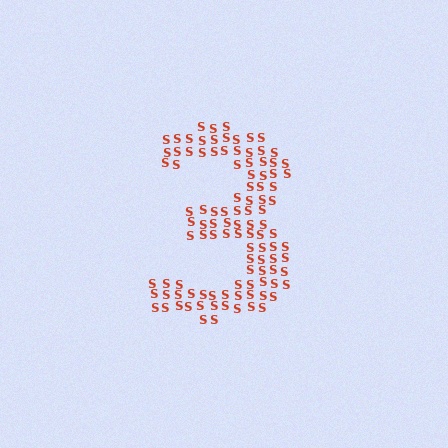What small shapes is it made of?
It is made of small letter S's.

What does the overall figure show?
The overall figure shows the digit 3.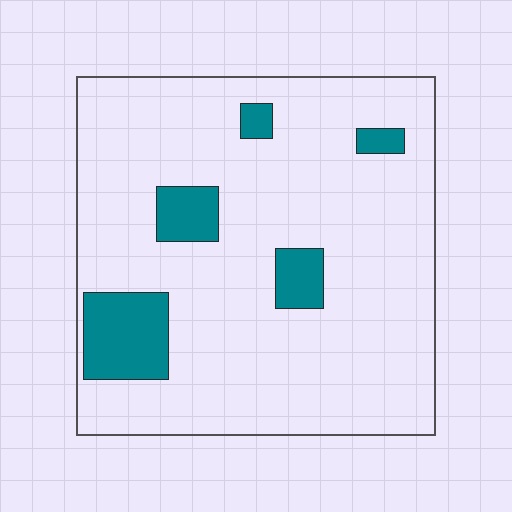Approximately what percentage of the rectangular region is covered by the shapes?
Approximately 15%.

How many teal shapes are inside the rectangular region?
5.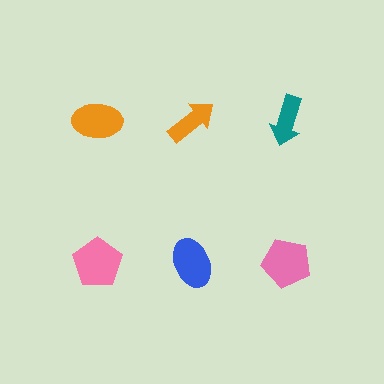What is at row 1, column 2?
An orange arrow.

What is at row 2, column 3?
A pink pentagon.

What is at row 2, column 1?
A pink pentagon.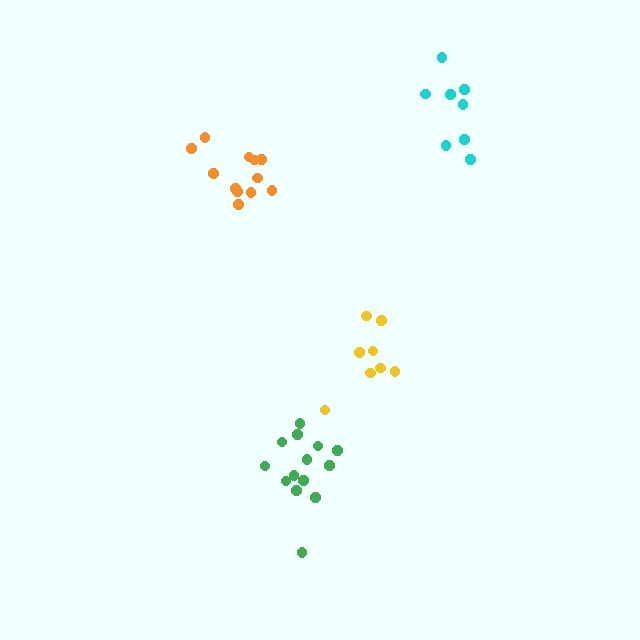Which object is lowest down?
The green cluster is bottommost.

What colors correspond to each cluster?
The clusters are colored: orange, yellow, cyan, green.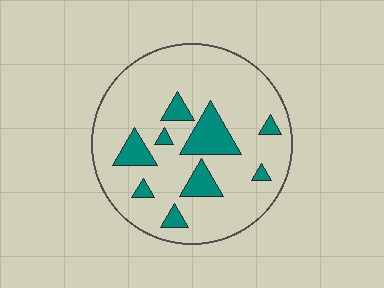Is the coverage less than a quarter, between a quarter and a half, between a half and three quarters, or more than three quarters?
Less than a quarter.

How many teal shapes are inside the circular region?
9.